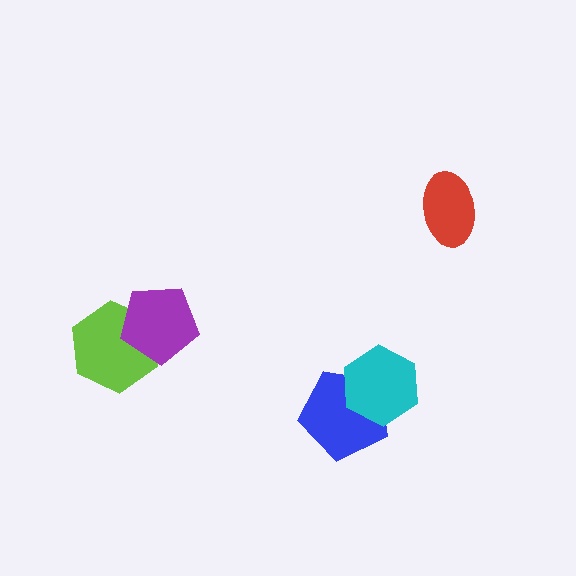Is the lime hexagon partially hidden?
Yes, it is partially covered by another shape.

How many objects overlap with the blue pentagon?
1 object overlaps with the blue pentagon.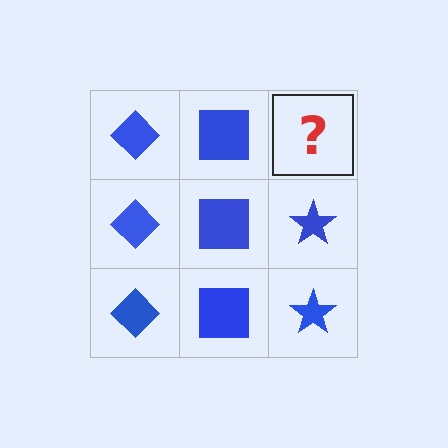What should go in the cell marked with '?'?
The missing cell should contain a blue star.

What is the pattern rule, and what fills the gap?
The rule is that each column has a consistent shape. The gap should be filled with a blue star.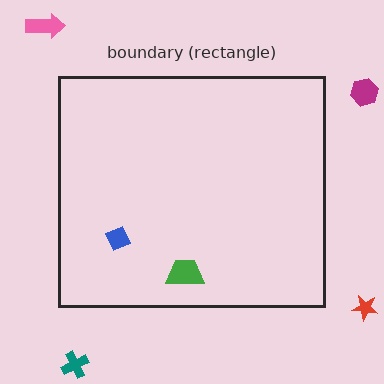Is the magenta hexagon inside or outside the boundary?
Outside.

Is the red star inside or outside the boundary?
Outside.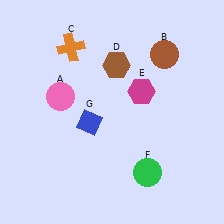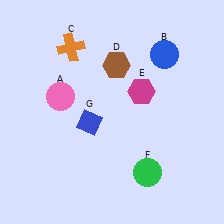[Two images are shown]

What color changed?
The circle (B) changed from brown in Image 1 to blue in Image 2.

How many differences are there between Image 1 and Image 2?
There is 1 difference between the two images.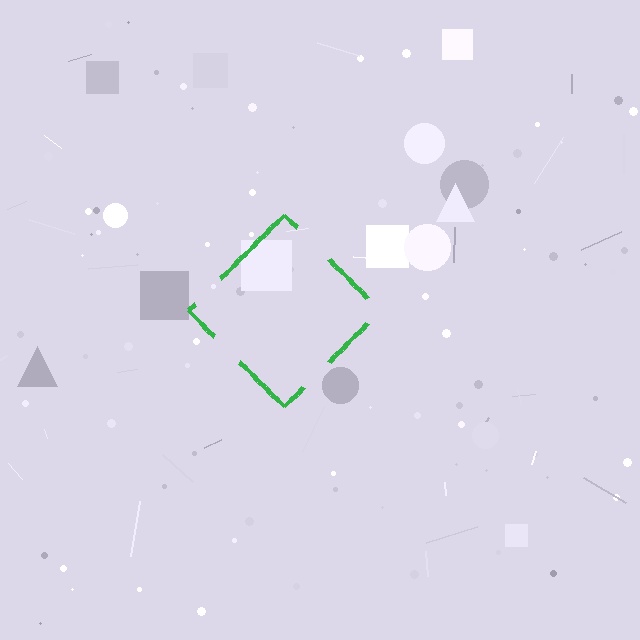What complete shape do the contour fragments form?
The contour fragments form a diamond.